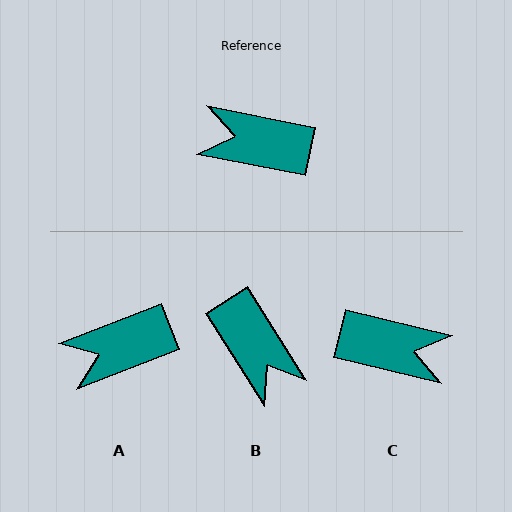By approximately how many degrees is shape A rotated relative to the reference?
Approximately 32 degrees counter-clockwise.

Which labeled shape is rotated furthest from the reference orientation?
C, about 178 degrees away.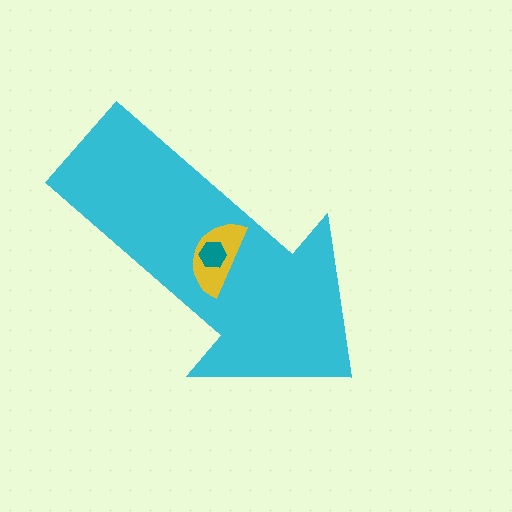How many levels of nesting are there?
3.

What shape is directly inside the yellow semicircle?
The teal hexagon.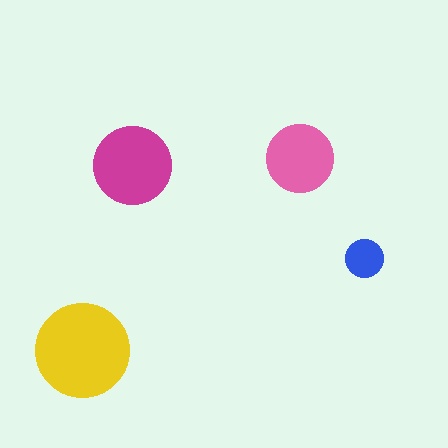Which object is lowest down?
The yellow circle is bottommost.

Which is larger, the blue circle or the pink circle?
The pink one.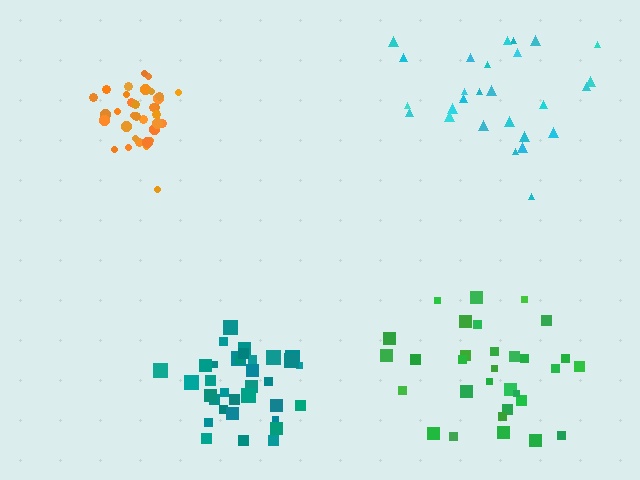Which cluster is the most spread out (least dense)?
Cyan.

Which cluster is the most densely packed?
Orange.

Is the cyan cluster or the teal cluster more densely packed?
Teal.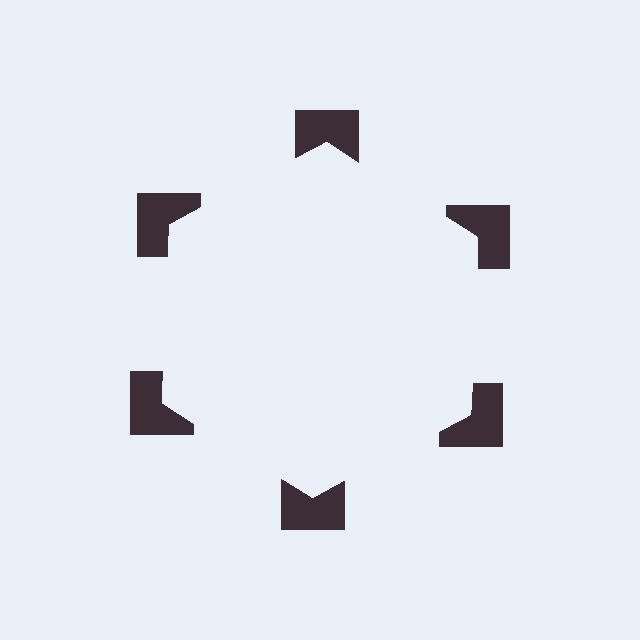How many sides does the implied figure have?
6 sides.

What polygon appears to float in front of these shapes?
An illusory hexagon — its edges are inferred from the aligned wedge cuts in the notched squares, not physically drawn.